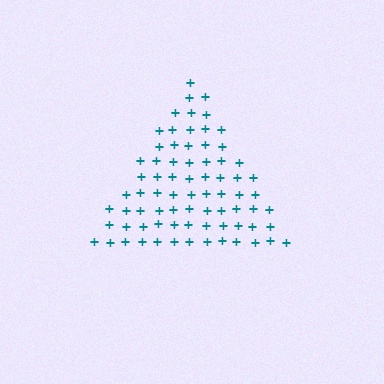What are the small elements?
The small elements are plus signs.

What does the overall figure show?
The overall figure shows a triangle.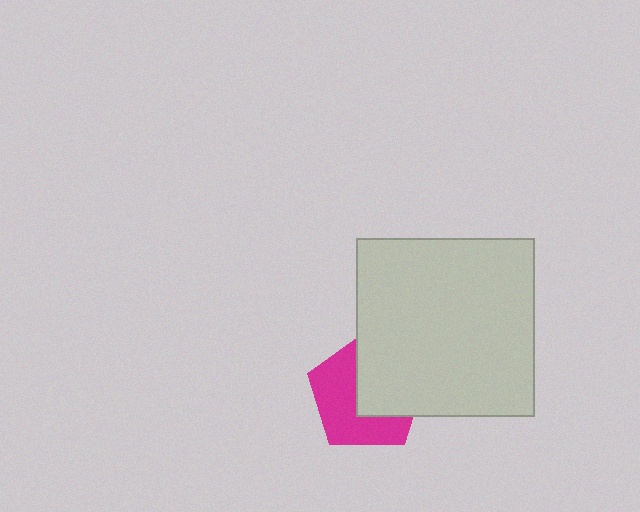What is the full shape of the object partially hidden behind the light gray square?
The partially hidden object is a magenta pentagon.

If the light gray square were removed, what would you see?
You would see the complete magenta pentagon.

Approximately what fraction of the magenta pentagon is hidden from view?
Roughly 48% of the magenta pentagon is hidden behind the light gray square.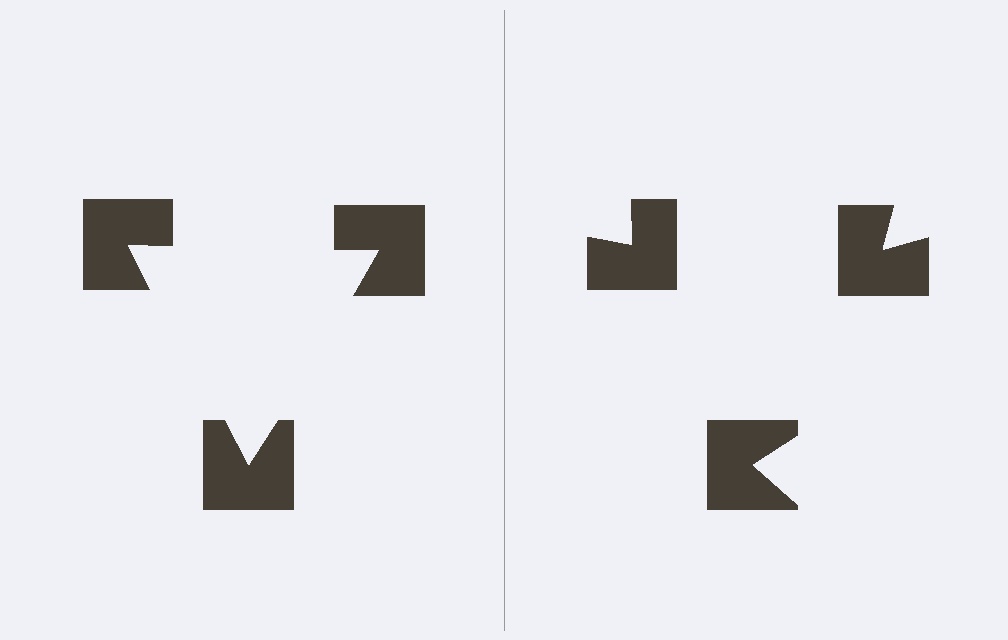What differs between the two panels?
The notched squares are positioned identically on both sides; only the wedge orientations differ. On the left they align to a triangle; on the right they are misaligned.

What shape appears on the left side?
An illusory triangle.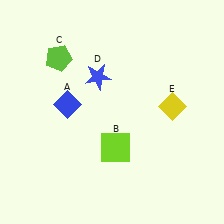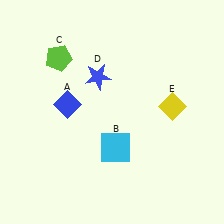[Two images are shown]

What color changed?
The square (B) changed from lime in Image 1 to cyan in Image 2.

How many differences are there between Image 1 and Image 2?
There is 1 difference between the two images.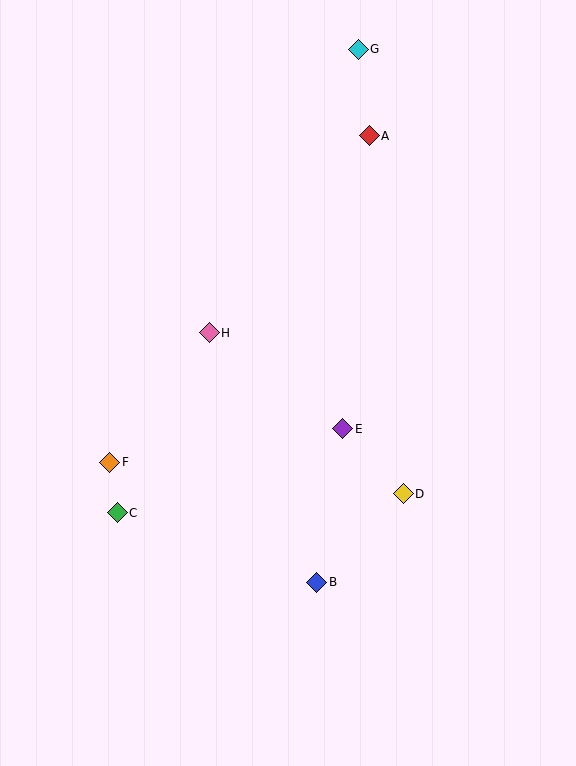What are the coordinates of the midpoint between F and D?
The midpoint between F and D is at (256, 478).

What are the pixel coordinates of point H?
Point H is at (209, 333).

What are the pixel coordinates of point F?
Point F is at (110, 462).